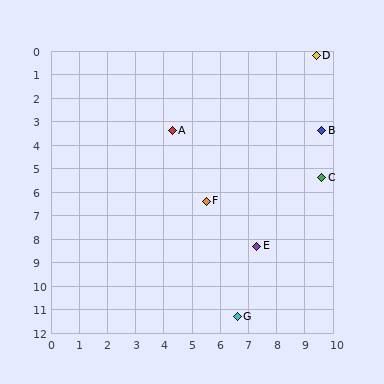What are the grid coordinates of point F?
Point F is at approximately (5.5, 6.4).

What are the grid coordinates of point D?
Point D is at approximately (9.4, 0.2).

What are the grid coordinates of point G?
Point G is at approximately (6.6, 11.3).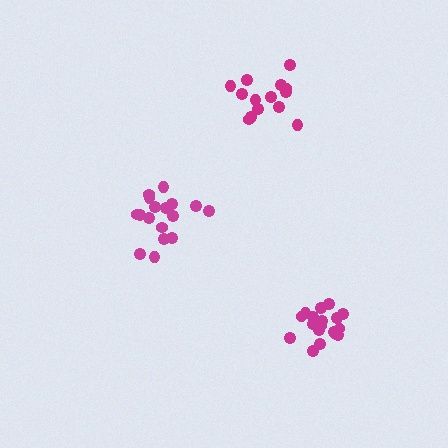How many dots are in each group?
Group 1: 17 dots, Group 2: 20 dots, Group 3: 14 dots (51 total).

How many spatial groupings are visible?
There are 3 spatial groupings.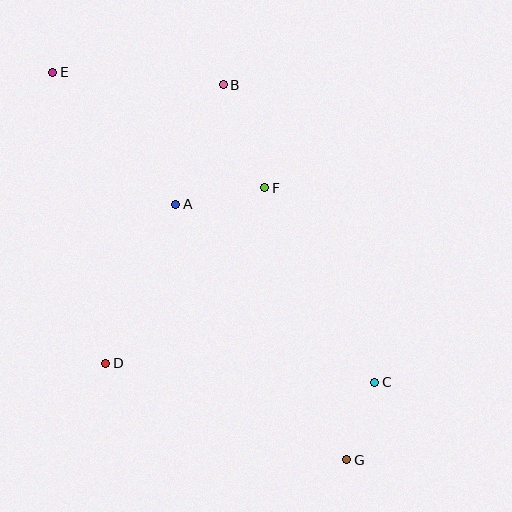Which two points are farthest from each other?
Points E and G are farthest from each other.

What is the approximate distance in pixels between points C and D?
The distance between C and D is approximately 269 pixels.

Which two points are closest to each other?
Points C and G are closest to each other.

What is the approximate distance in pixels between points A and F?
The distance between A and F is approximately 91 pixels.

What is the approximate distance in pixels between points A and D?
The distance between A and D is approximately 174 pixels.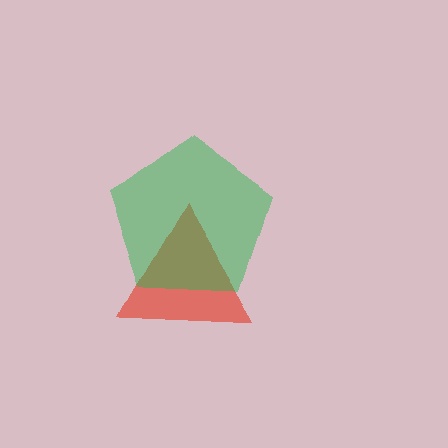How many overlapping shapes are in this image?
There are 2 overlapping shapes in the image.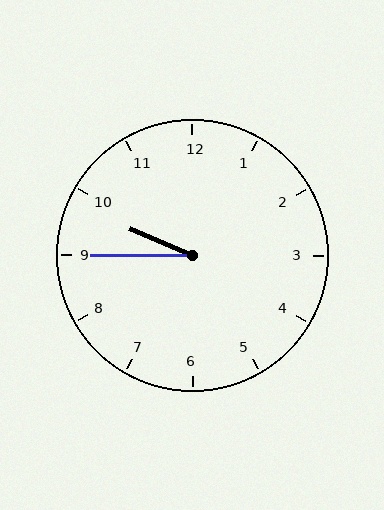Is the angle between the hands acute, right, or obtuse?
It is acute.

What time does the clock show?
9:45.